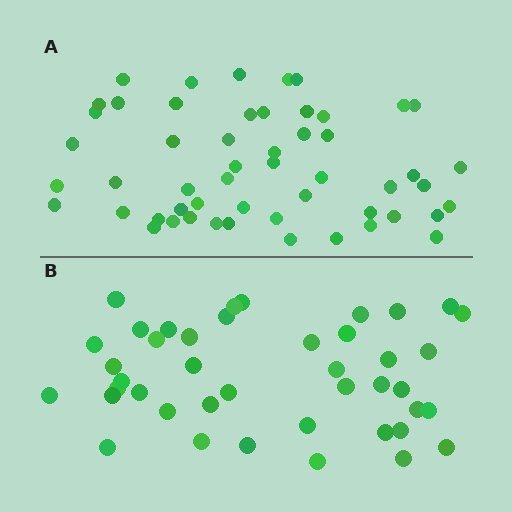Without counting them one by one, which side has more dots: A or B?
Region A (the top region) has more dots.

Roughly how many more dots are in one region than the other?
Region A has roughly 12 or so more dots than region B.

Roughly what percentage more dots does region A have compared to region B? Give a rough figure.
About 25% more.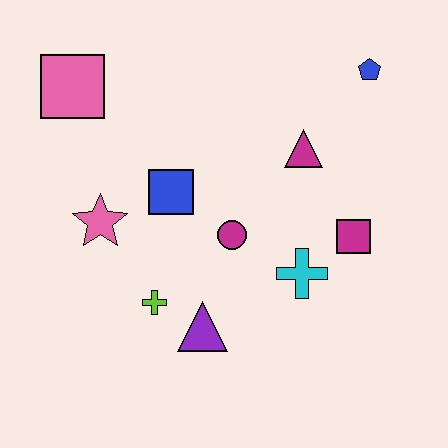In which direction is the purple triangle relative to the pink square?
The purple triangle is below the pink square.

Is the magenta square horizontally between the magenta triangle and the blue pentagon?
Yes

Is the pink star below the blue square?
Yes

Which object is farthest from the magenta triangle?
The pink square is farthest from the magenta triangle.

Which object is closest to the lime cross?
The purple triangle is closest to the lime cross.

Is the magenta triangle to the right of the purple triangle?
Yes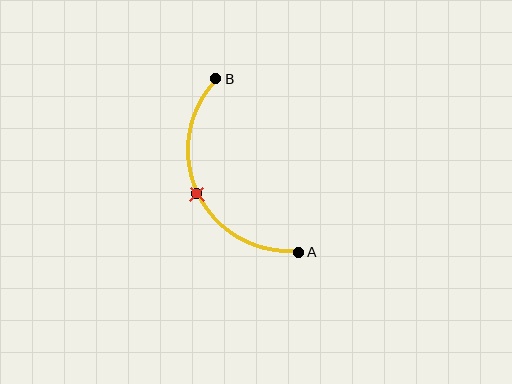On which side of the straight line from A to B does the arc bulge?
The arc bulges to the left of the straight line connecting A and B.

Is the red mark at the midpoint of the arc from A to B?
Yes. The red mark lies on the arc at equal arc-length from both A and B — it is the arc midpoint.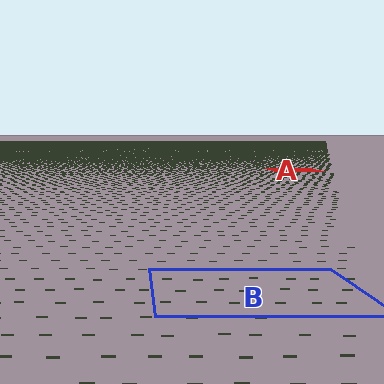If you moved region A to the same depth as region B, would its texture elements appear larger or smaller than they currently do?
They would appear larger. At a closer depth, the same texture elements are projected at a bigger on-screen size.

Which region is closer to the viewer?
Region B is closer. The texture elements there are larger and more spread out.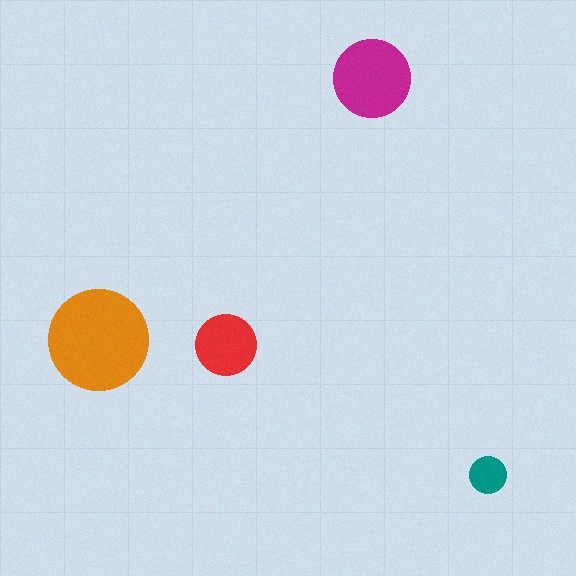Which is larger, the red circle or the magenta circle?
The magenta one.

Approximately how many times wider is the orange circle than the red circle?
About 1.5 times wider.